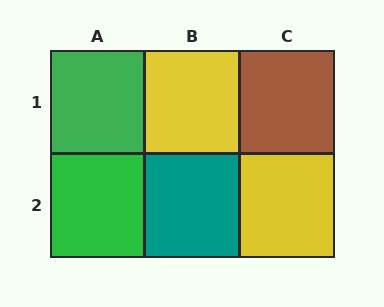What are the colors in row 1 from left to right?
Green, yellow, brown.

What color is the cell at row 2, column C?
Yellow.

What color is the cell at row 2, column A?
Green.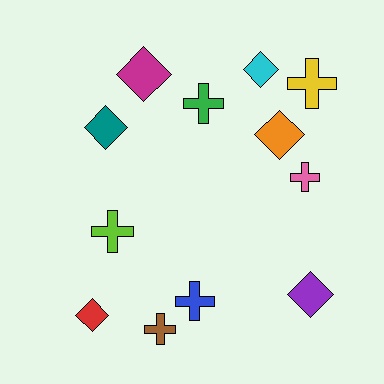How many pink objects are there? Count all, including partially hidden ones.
There is 1 pink object.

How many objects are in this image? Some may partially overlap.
There are 12 objects.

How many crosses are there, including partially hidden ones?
There are 6 crosses.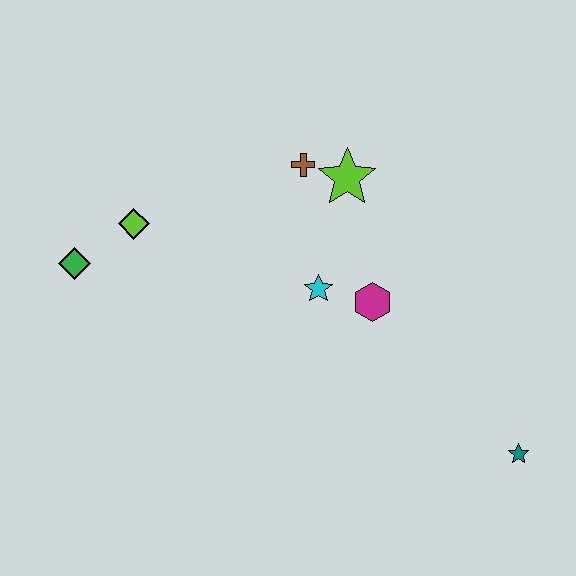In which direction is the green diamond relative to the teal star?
The green diamond is to the left of the teal star.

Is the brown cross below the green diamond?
No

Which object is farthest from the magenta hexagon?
The green diamond is farthest from the magenta hexagon.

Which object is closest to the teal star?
The magenta hexagon is closest to the teal star.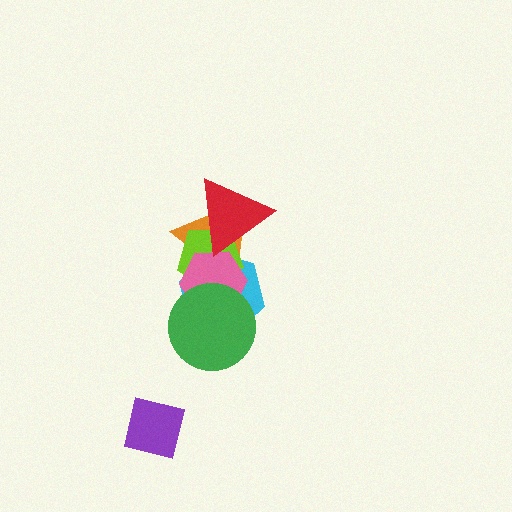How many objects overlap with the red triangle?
4 objects overlap with the red triangle.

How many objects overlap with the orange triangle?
4 objects overlap with the orange triangle.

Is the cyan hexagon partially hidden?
Yes, it is partially covered by another shape.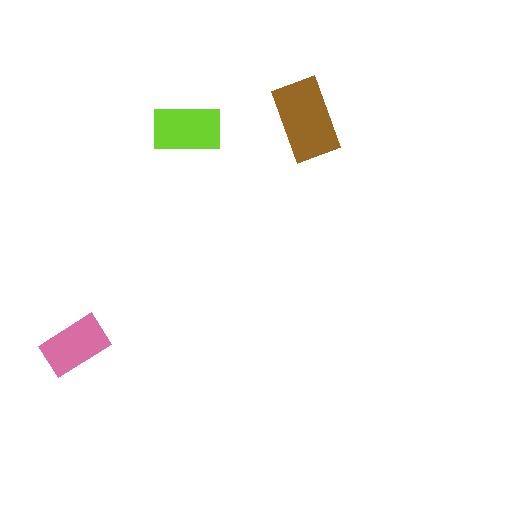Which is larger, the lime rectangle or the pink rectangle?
The lime one.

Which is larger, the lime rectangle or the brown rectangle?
The brown one.